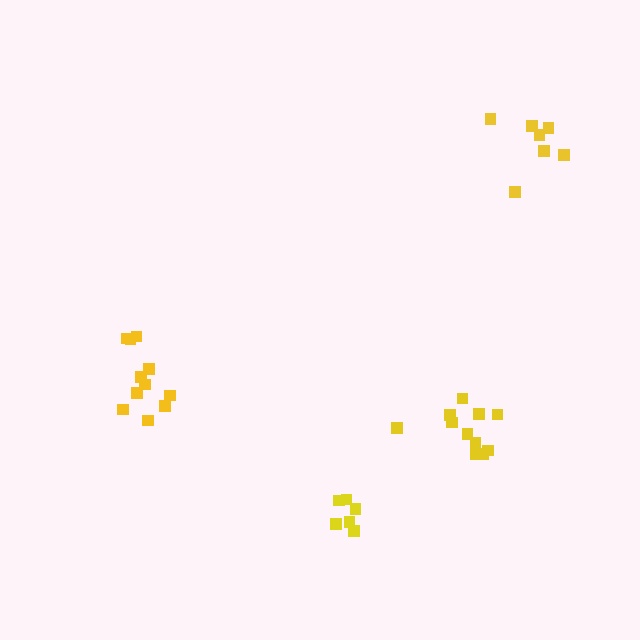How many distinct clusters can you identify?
There are 4 distinct clusters.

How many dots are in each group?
Group 1: 7 dots, Group 2: 11 dots, Group 3: 11 dots, Group 4: 6 dots (35 total).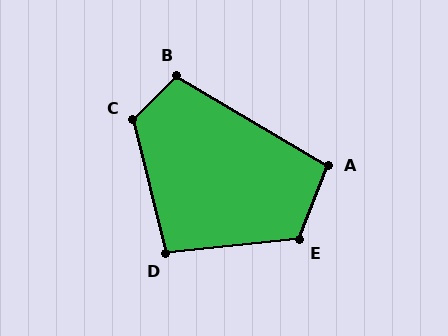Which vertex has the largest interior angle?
C, at approximately 121 degrees.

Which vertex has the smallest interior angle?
D, at approximately 98 degrees.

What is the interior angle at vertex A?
Approximately 100 degrees (obtuse).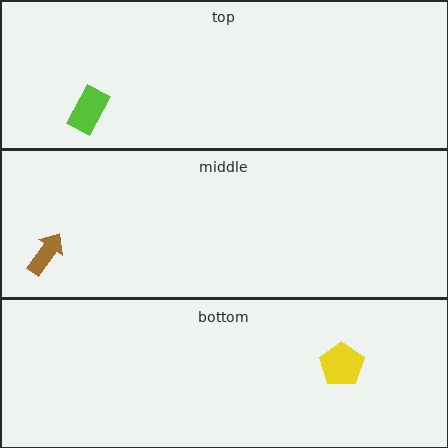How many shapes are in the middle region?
1.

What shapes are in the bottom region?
The yellow pentagon.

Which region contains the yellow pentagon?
The bottom region.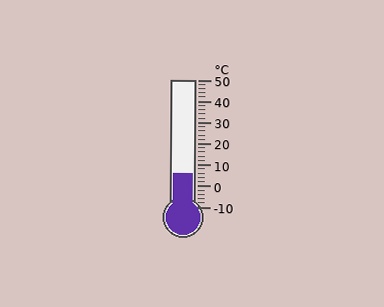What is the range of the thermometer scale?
The thermometer scale ranges from -10°C to 50°C.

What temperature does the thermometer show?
The thermometer shows approximately 6°C.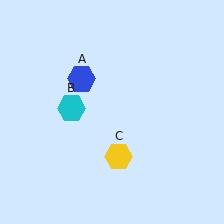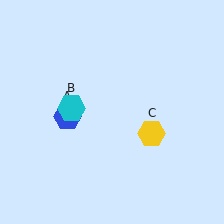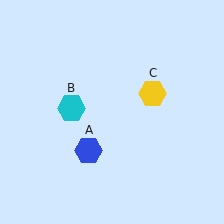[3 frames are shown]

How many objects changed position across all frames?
2 objects changed position: blue hexagon (object A), yellow hexagon (object C).